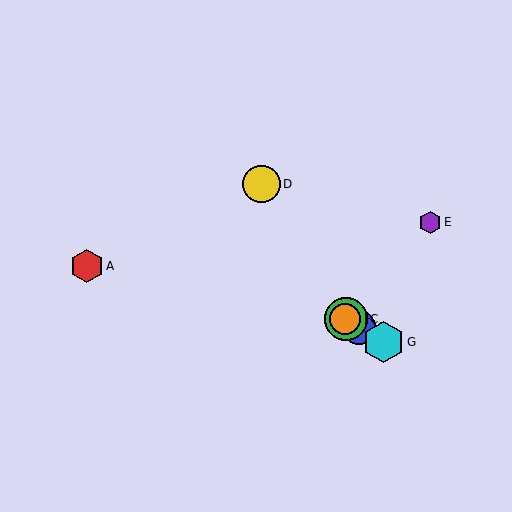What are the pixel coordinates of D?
Object D is at (261, 184).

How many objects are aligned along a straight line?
4 objects (B, C, F, G) are aligned along a straight line.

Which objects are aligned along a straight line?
Objects B, C, F, G are aligned along a straight line.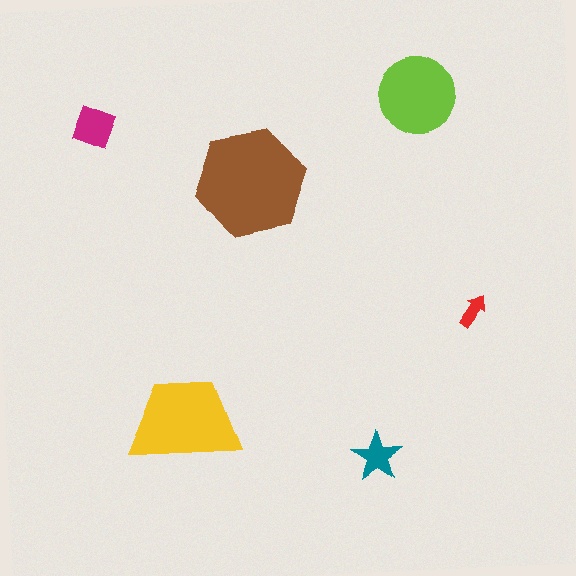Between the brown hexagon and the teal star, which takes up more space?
The brown hexagon.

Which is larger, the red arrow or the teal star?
The teal star.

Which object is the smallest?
The red arrow.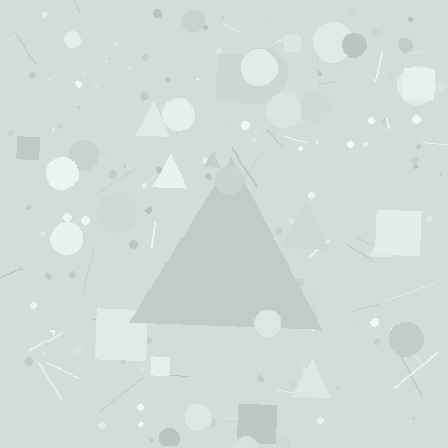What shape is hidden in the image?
A triangle is hidden in the image.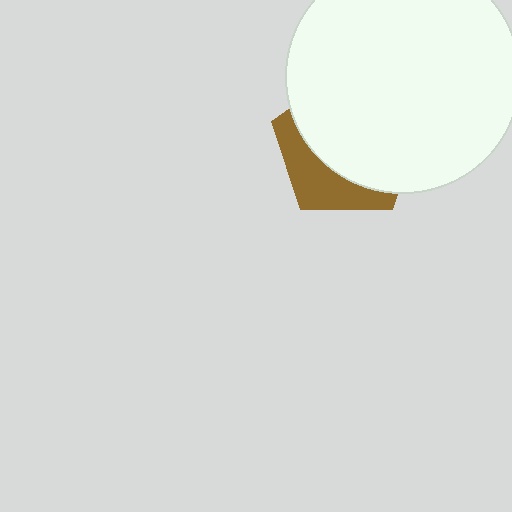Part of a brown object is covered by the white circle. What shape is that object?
It is a pentagon.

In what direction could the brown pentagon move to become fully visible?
The brown pentagon could move toward the lower-left. That would shift it out from behind the white circle entirely.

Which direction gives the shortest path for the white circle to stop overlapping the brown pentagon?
Moving toward the upper-right gives the shortest separation.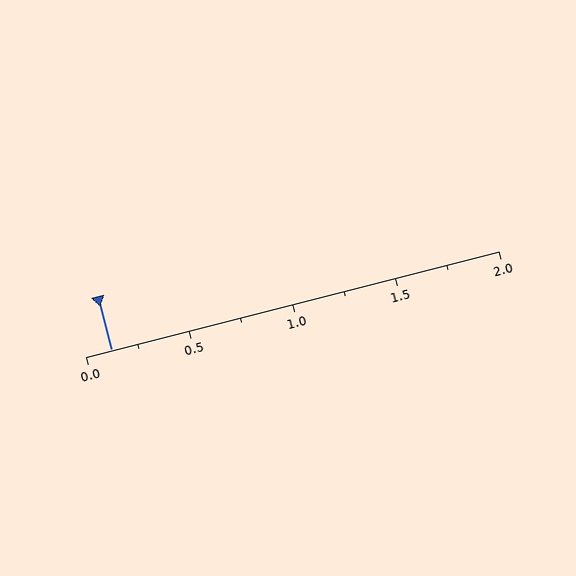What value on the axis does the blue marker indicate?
The marker indicates approximately 0.12.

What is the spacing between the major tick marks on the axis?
The major ticks are spaced 0.5 apart.